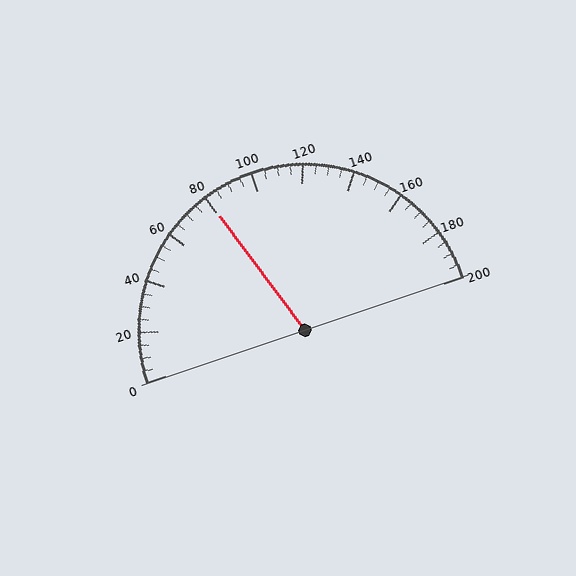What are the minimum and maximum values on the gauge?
The gauge ranges from 0 to 200.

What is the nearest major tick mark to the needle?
The nearest major tick mark is 80.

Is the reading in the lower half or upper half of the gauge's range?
The reading is in the lower half of the range (0 to 200).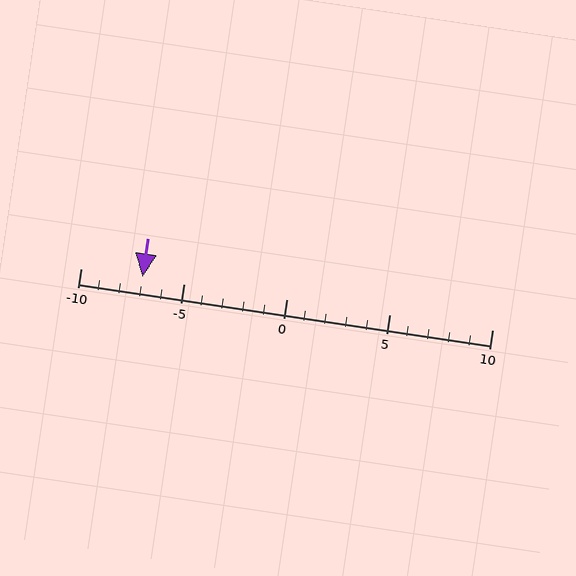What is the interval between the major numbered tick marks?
The major tick marks are spaced 5 units apart.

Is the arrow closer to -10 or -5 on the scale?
The arrow is closer to -5.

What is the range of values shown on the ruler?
The ruler shows values from -10 to 10.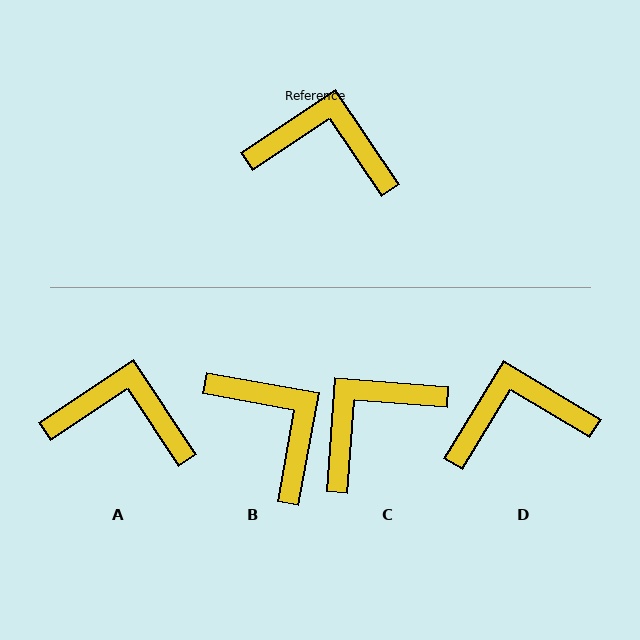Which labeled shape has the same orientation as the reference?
A.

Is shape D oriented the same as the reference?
No, it is off by about 25 degrees.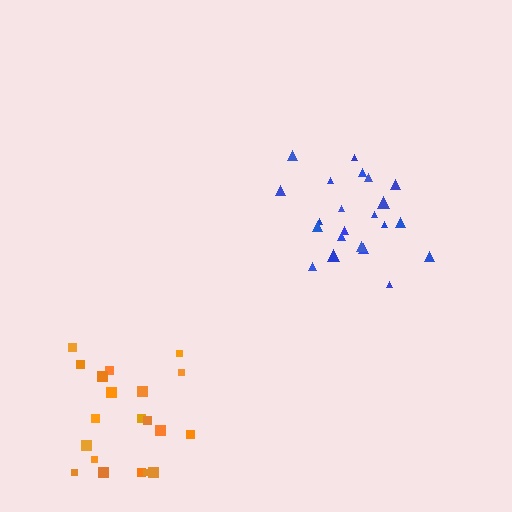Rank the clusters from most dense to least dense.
orange, blue.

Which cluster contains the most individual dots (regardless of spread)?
Blue (22).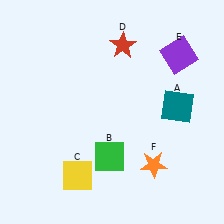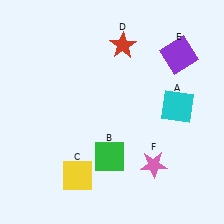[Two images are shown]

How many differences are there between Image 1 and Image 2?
There are 2 differences between the two images.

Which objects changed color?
A changed from teal to cyan. F changed from orange to pink.